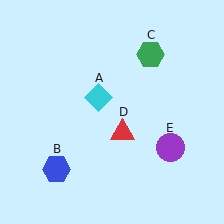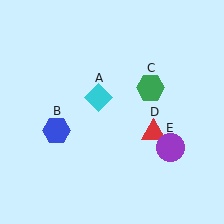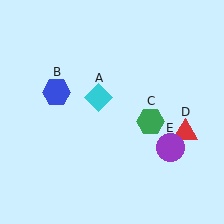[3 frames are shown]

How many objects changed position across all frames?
3 objects changed position: blue hexagon (object B), green hexagon (object C), red triangle (object D).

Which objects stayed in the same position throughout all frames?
Cyan diamond (object A) and purple circle (object E) remained stationary.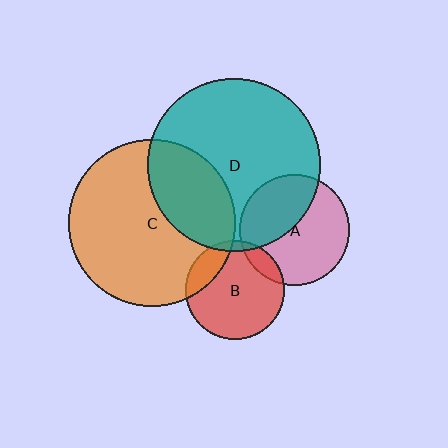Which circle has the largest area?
Circle D (teal).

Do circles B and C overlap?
Yes.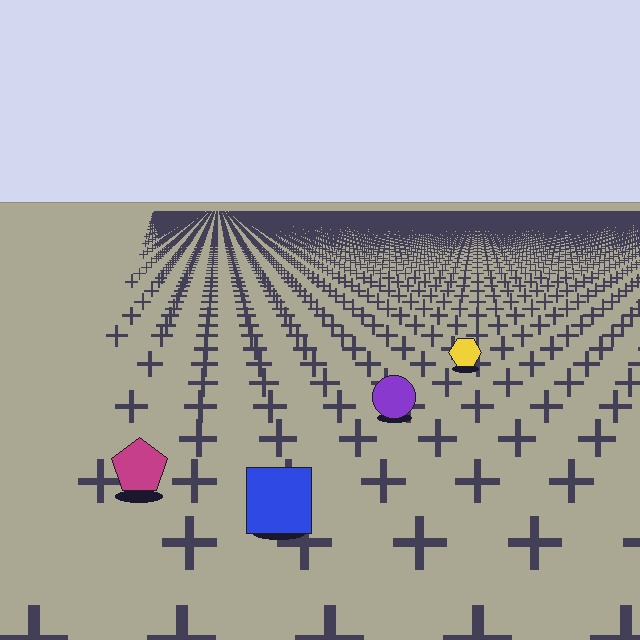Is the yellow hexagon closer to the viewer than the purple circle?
No. The purple circle is closer — you can tell from the texture gradient: the ground texture is coarser near it.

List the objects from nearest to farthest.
From nearest to farthest: the blue square, the magenta pentagon, the purple circle, the yellow hexagon.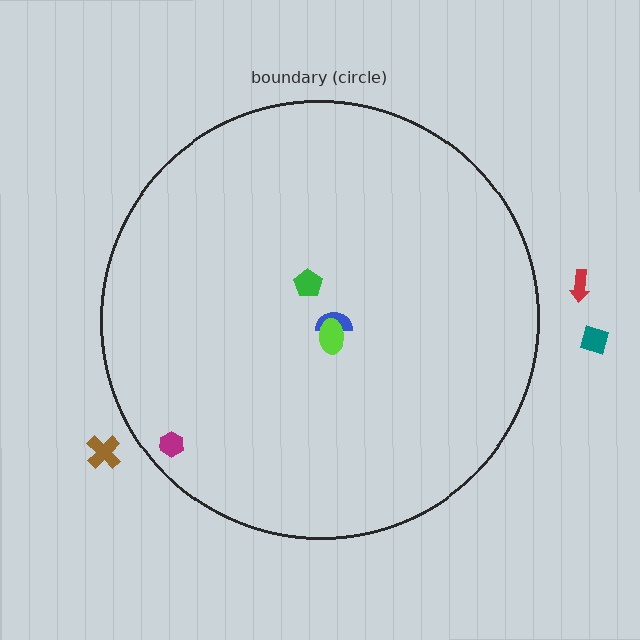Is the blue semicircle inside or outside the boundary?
Inside.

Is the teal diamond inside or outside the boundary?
Outside.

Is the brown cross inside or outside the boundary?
Outside.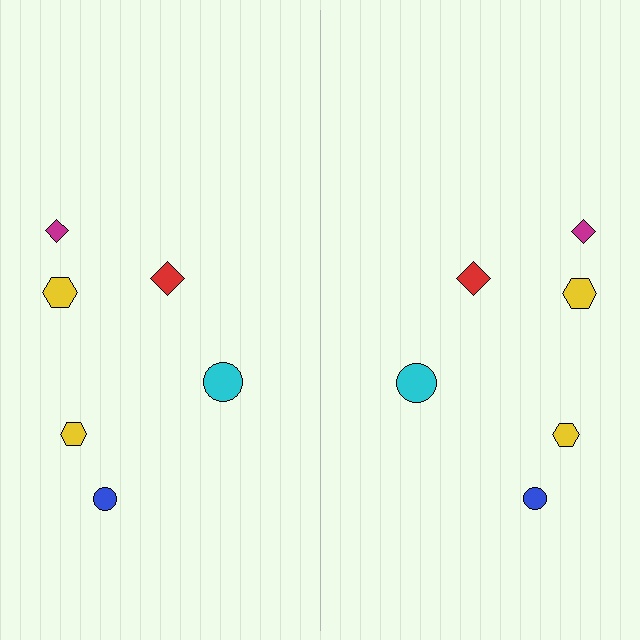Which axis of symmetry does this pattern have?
The pattern has a vertical axis of symmetry running through the center of the image.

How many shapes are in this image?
There are 12 shapes in this image.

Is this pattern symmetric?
Yes, this pattern has bilateral (reflection) symmetry.